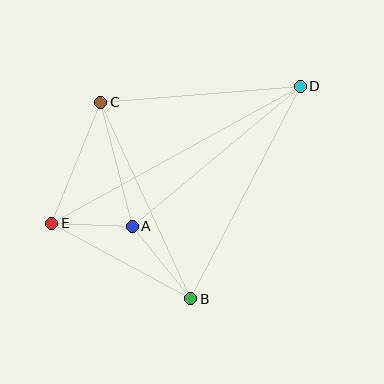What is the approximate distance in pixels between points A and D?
The distance between A and D is approximately 218 pixels.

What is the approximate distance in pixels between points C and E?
The distance between C and E is approximately 131 pixels.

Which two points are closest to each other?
Points A and E are closest to each other.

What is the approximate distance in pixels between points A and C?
The distance between A and C is approximately 128 pixels.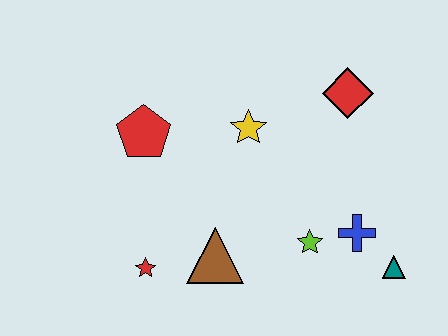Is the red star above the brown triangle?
No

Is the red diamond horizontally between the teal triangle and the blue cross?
No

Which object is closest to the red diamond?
The yellow star is closest to the red diamond.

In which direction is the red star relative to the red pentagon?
The red star is below the red pentagon.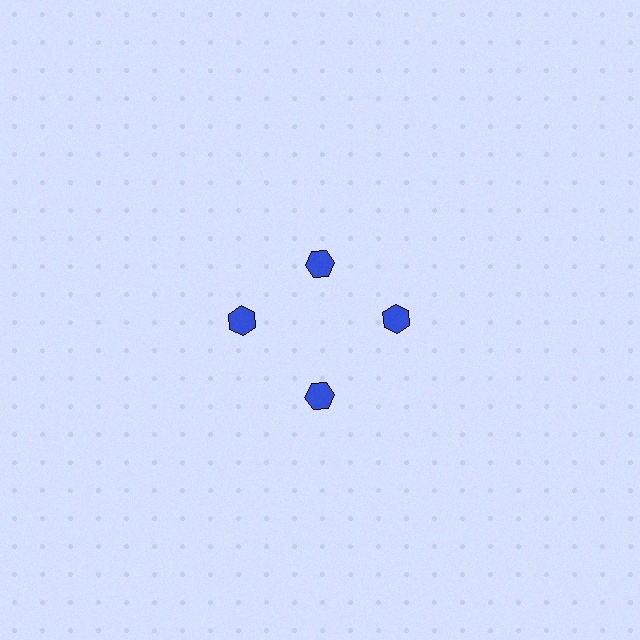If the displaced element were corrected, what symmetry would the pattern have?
It would have 4-fold rotational symmetry — the pattern would map onto itself every 90 degrees.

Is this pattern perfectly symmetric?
No. The 4 blue hexagons are arranged in a ring, but one element near the 12 o'clock position is pulled inward toward the center, breaking the 4-fold rotational symmetry.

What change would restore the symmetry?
The symmetry would be restored by moving it outward, back onto the ring so that all 4 hexagons sit at equal angles and equal distance from the center.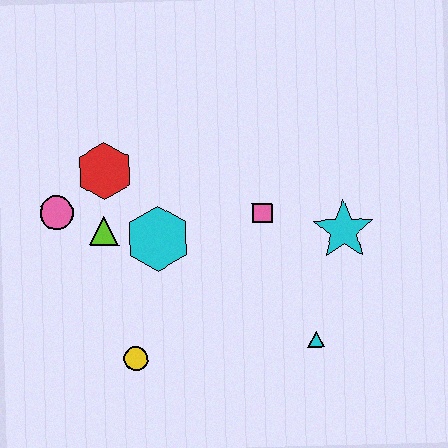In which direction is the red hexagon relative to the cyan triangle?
The red hexagon is to the left of the cyan triangle.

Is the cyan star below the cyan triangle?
No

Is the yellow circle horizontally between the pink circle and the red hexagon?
No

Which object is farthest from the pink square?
The pink circle is farthest from the pink square.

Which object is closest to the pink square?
The cyan star is closest to the pink square.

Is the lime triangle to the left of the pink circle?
No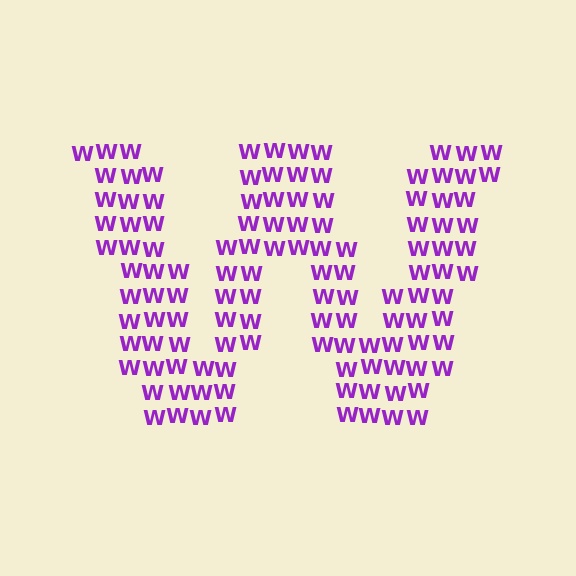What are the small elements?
The small elements are letter W's.